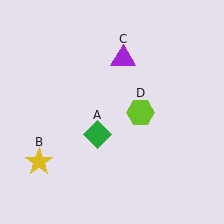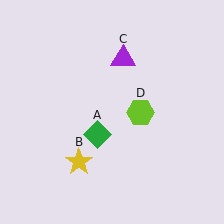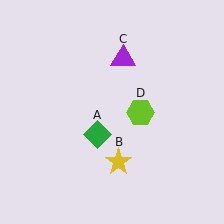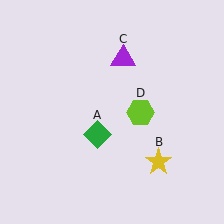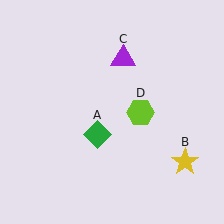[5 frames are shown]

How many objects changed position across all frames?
1 object changed position: yellow star (object B).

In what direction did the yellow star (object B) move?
The yellow star (object B) moved right.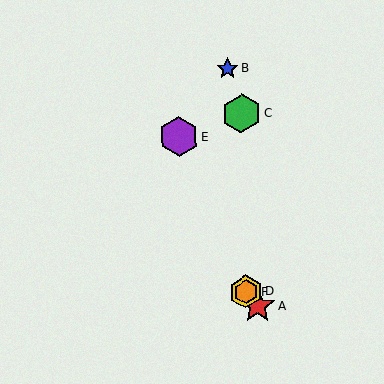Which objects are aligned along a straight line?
Objects A, D, F are aligned along a straight line.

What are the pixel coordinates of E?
Object E is at (179, 137).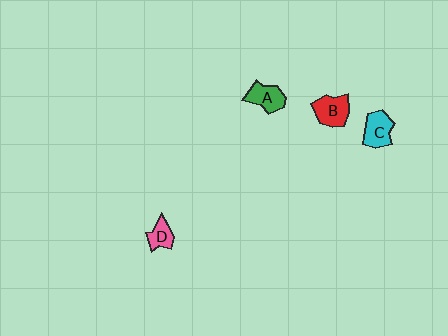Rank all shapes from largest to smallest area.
From largest to smallest: B (red), C (cyan), A (green), D (pink).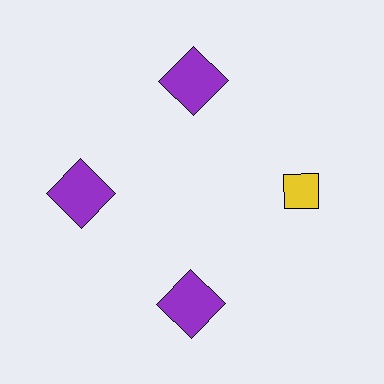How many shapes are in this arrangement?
There are 4 shapes arranged in a ring pattern.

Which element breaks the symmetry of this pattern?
The yellow diamond at roughly the 3 o'clock position breaks the symmetry. All other shapes are purple squares.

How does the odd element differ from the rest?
It differs in both color (yellow instead of purple) and shape (diamond instead of square).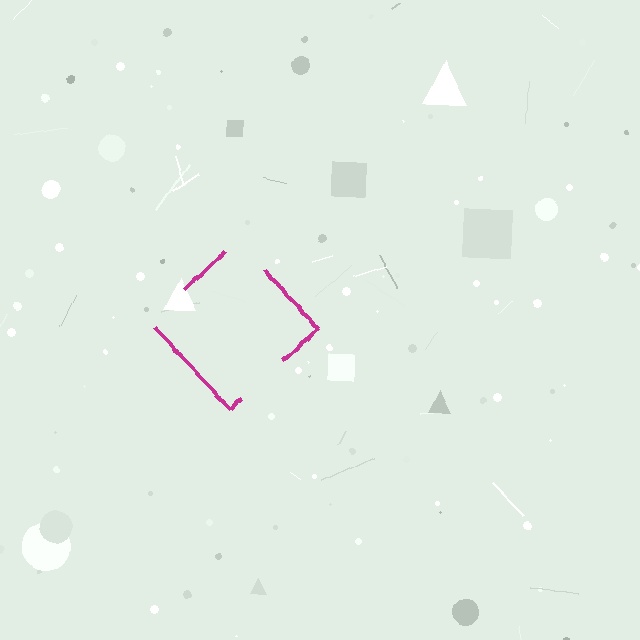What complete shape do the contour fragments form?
The contour fragments form a diamond.